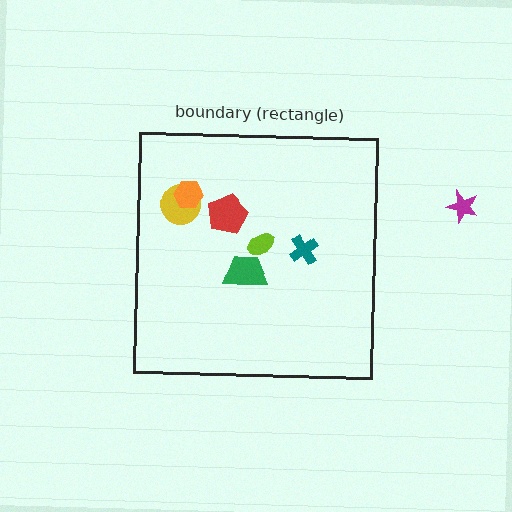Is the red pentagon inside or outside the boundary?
Inside.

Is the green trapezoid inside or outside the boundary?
Inside.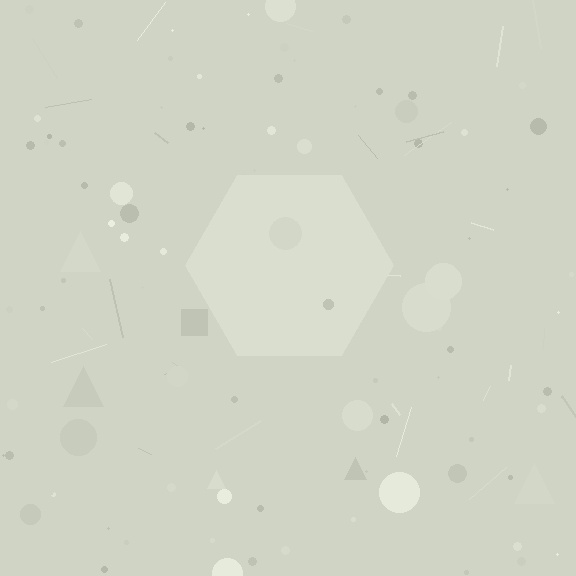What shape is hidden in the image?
A hexagon is hidden in the image.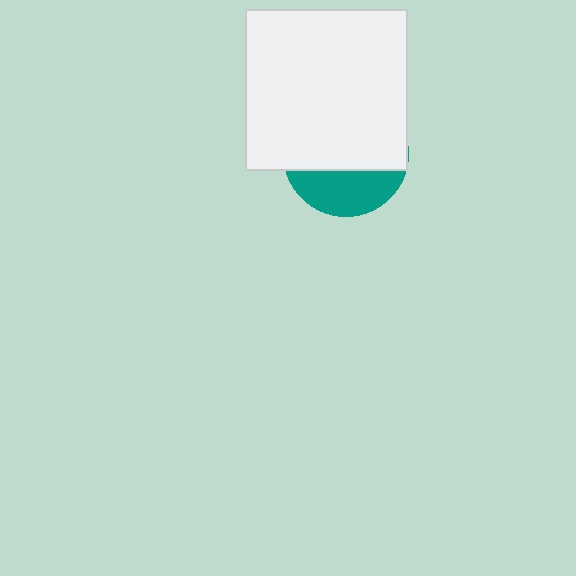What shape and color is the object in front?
The object in front is a white square.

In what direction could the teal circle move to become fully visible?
The teal circle could move down. That would shift it out from behind the white square entirely.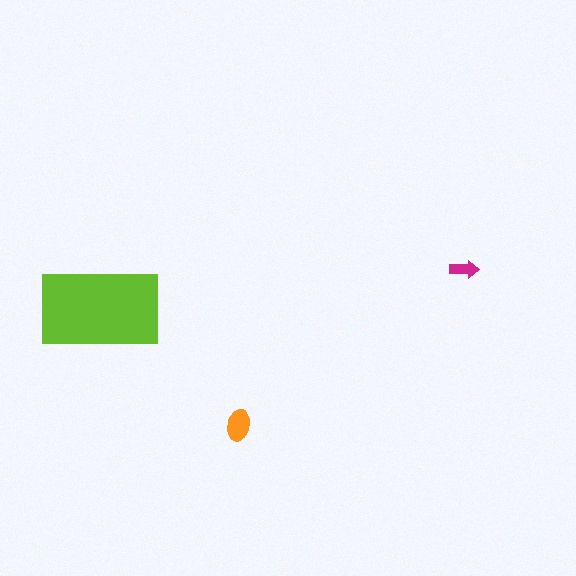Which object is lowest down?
The orange ellipse is bottommost.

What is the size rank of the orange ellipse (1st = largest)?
2nd.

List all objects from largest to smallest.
The lime rectangle, the orange ellipse, the magenta arrow.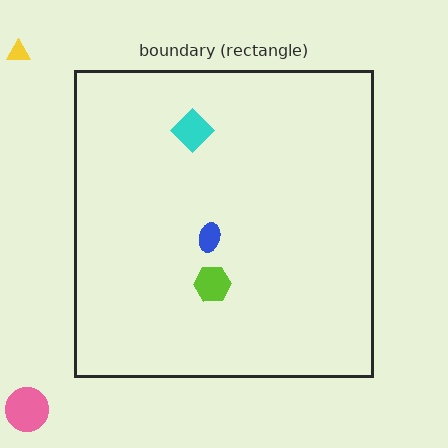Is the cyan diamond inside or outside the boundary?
Inside.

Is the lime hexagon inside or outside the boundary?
Inside.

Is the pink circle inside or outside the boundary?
Outside.